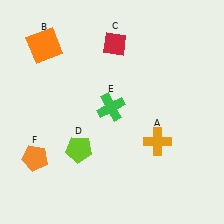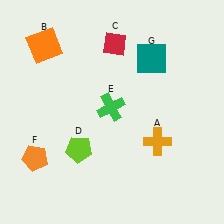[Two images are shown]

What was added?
A teal square (G) was added in Image 2.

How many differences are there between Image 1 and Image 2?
There is 1 difference between the two images.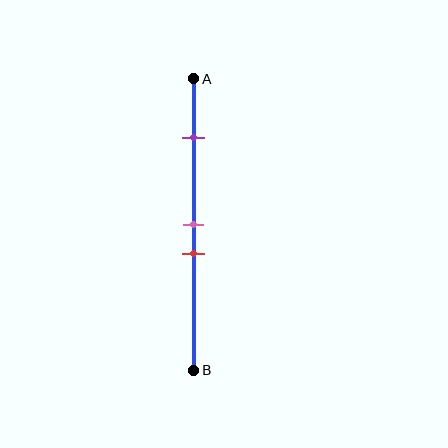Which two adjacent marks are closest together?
The pink and red marks are the closest adjacent pair.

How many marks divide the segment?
There are 3 marks dividing the segment.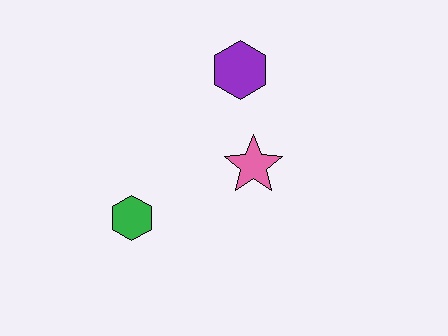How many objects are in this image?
There are 3 objects.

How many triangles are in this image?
There are no triangles.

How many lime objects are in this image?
There are no lime objects.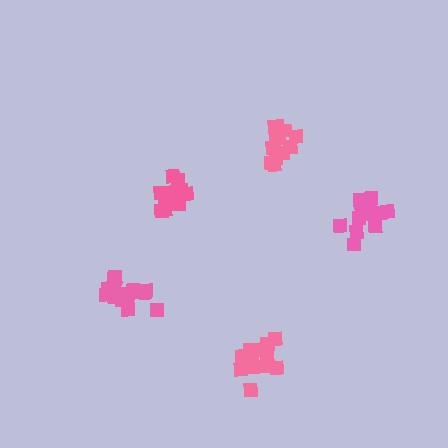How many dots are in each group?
Group 1: 16 dots, Group 2: 17 dots, Group 3: 15 dots, Group 4: 14 dots, Group 5: 15 dots (77 total).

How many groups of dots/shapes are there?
There are 5 groups.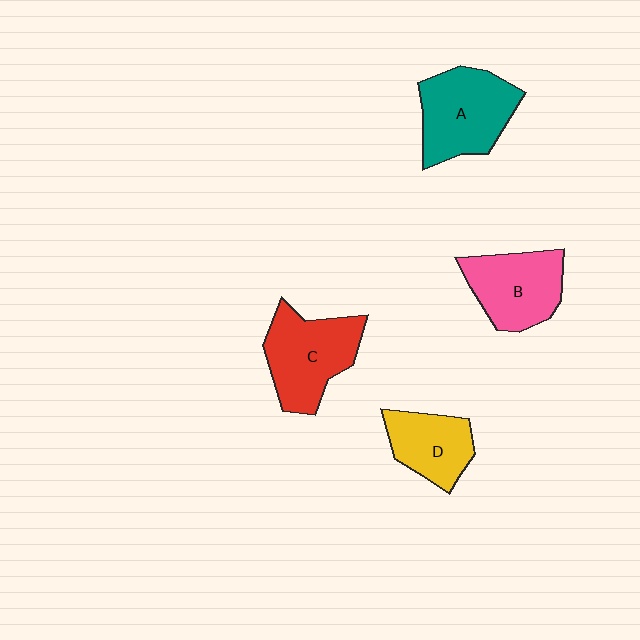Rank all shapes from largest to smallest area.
From largest to smallest: A (teal), C (red), B (pink), D (yellow).